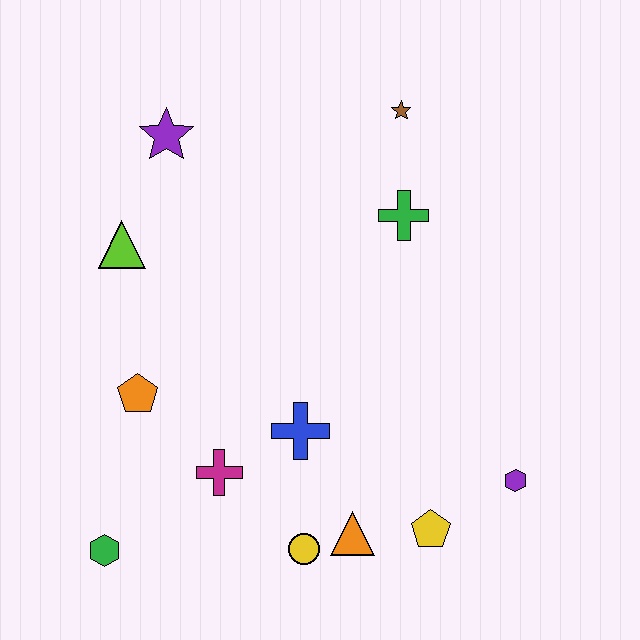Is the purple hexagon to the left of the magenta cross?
No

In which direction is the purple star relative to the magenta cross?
The purple star is above the magenta cross.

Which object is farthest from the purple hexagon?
The purple star is farthest from the purple hexagon.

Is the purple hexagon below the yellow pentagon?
No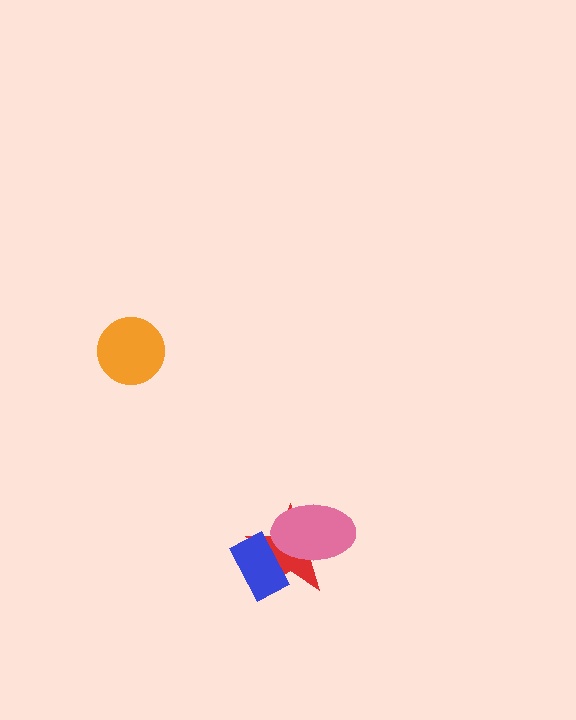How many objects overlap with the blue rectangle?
2 objects overlap with the blue rectangle.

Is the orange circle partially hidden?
No, no other shape covers it.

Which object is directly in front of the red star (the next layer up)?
The pink ellipse is directly in front of the red star.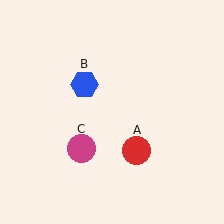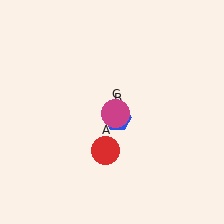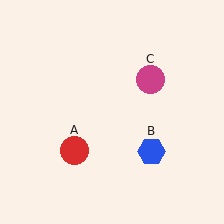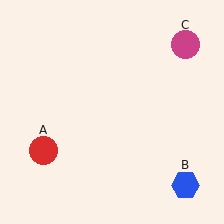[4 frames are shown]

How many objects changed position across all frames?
3 objects changed position: red circle (object A), blue hexagon (object B), magenta circle (object C).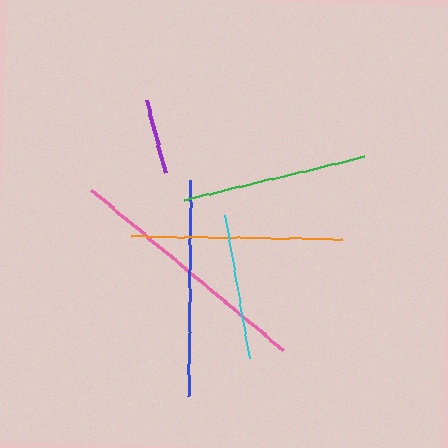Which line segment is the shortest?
The purple line is the shortest at approximately 75 pixels.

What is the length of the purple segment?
The purple segment is approximately 75 pixels long.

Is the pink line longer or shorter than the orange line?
The pink line is longer than the orange line.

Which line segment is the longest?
The pink line is the longest at approximately 250 pixels.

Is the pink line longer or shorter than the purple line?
The pink line is longer than the purple line.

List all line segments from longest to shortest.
From longest to shortest: pink, blue, orange, green, cyan, purple.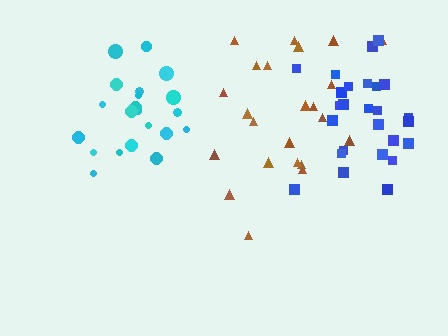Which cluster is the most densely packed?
Blue.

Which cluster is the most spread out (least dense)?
Brown.